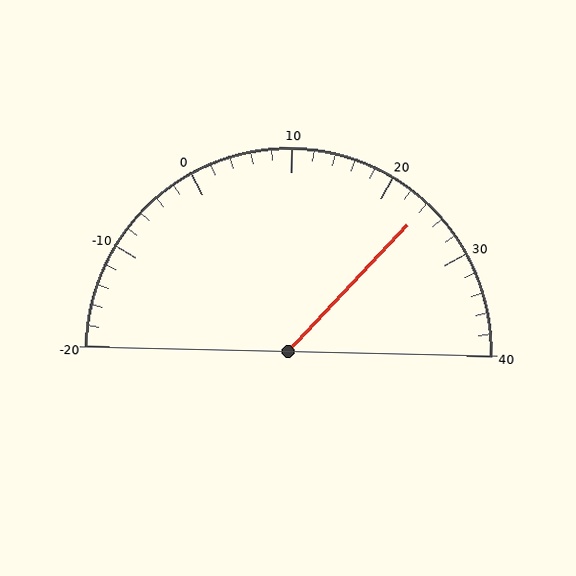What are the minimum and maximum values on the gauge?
The gauge ranges from -20 to 40.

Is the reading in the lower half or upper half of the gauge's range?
The reading is in the upper half of the range (-20 to 40).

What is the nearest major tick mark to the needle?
The nearest major tick mark is 20.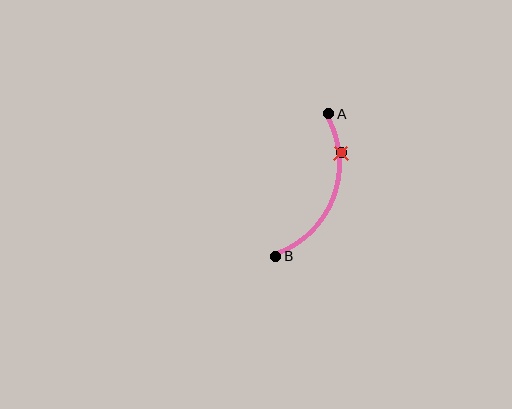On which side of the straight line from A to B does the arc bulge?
The arc bulges to the right of the straight line connecting A and B.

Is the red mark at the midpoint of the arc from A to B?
No. The red mark lies on the arc but is closer to endpoint A. The arc midpoint would be at the point on the curve equidistant along the arc from both A and B.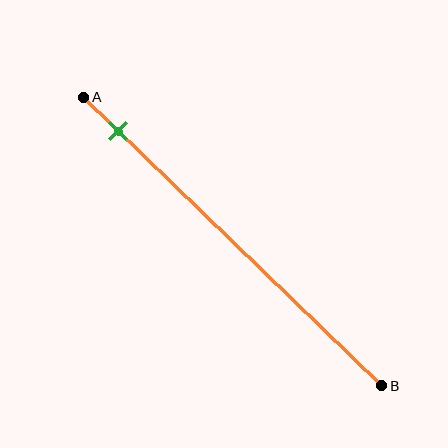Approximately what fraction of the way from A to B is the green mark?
The green mark is approximately 10% of the way from A to B.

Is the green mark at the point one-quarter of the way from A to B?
No, the mark is at about 10% from A, not at the 25% one-quarter point.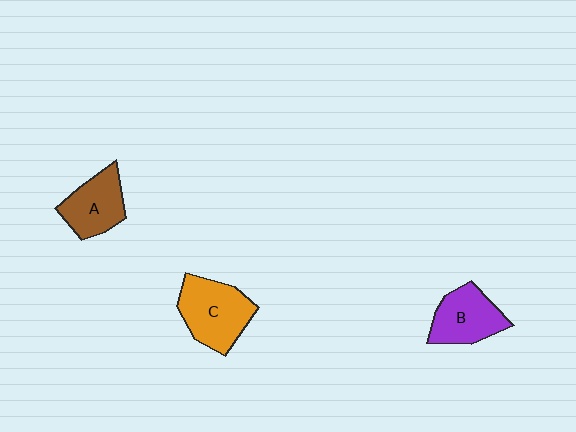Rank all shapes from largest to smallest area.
From largest to smallest: C (orange), B (purple), A (brown).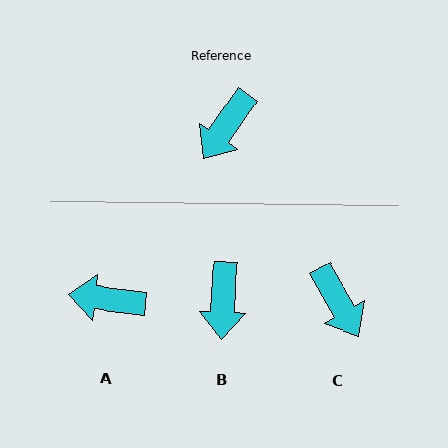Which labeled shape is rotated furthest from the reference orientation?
C, about 65 degrees away.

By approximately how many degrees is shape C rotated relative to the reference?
Approximately 65 degrees counter-clockwise.